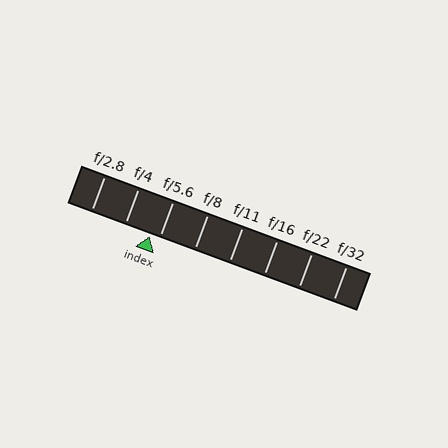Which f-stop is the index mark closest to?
The index mark is closest to f/5.6.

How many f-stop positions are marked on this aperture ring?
There are 8 f-stop positions marked.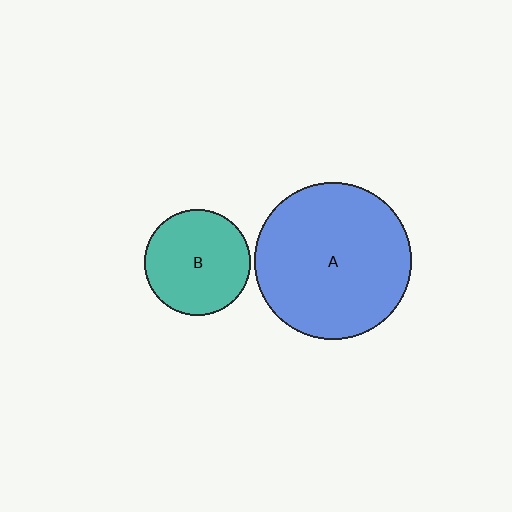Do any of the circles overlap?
No, none of the circles overlap.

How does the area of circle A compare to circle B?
Approximately 2.2 times.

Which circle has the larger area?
Circle A (blue).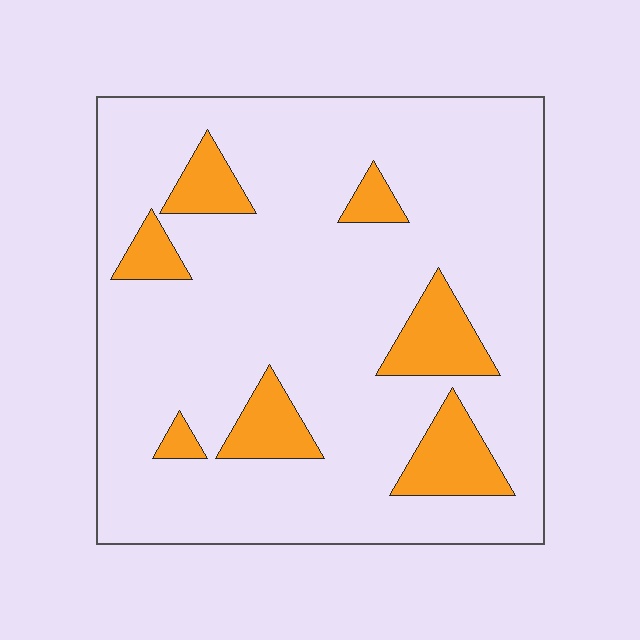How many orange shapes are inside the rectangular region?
7.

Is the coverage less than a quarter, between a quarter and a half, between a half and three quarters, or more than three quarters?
Less than a quarter.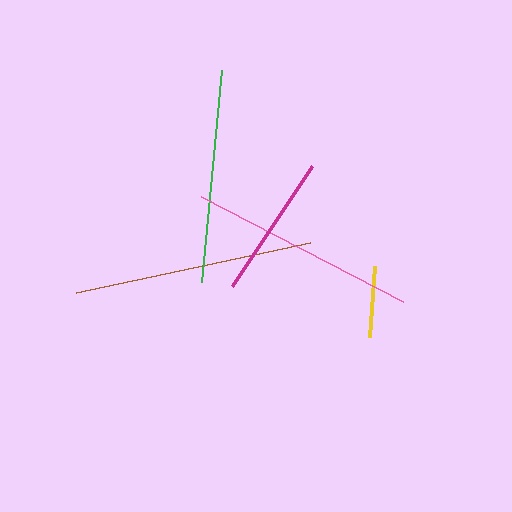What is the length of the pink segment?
The pink segment is approximately 228 pixels long.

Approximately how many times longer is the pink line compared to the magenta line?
The pink line is approximately 1.6 times the length of the magenta line.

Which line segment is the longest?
The brown line is the longest at approximately 239 pixels.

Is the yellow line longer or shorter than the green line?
The green line is longer than the yellow line.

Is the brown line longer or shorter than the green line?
The brown line is longer than the green line.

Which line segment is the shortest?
The yellow line is the shortest at approximately 71 pixels.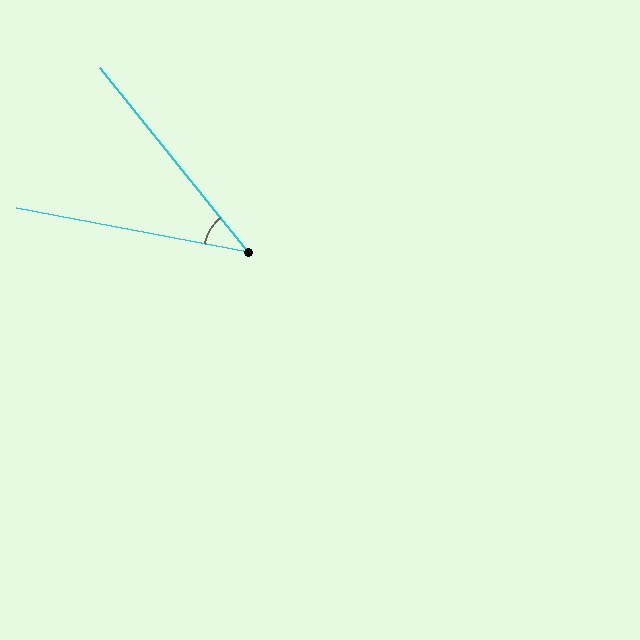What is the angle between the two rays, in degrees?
Approximately 41 degrees.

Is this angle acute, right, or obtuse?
It is acute.